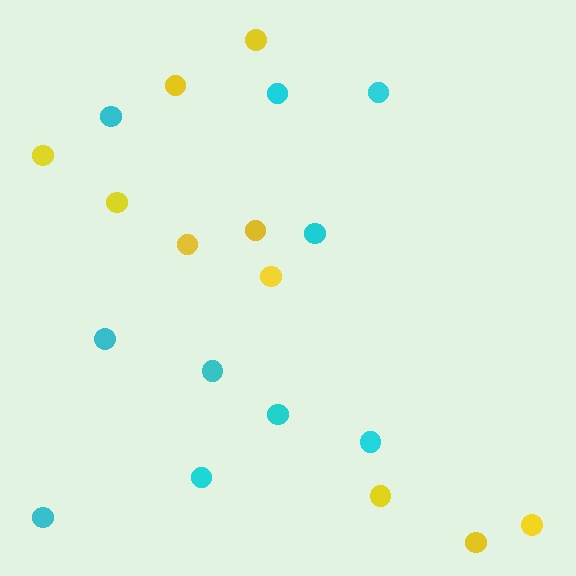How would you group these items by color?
There are 2 groups: one group of cyan circles (10) and one group of yellow circles (10).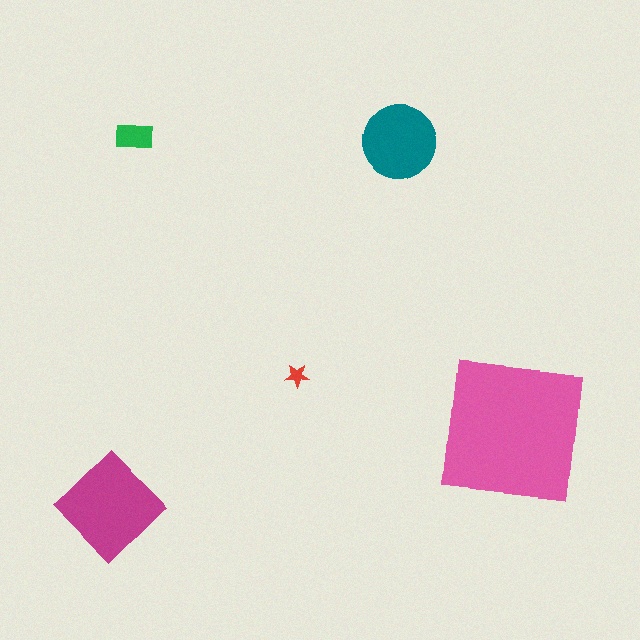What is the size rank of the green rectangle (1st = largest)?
4th.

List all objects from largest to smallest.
The pink square, the magenta diamond, the teal circle, the green rectangle, the red star.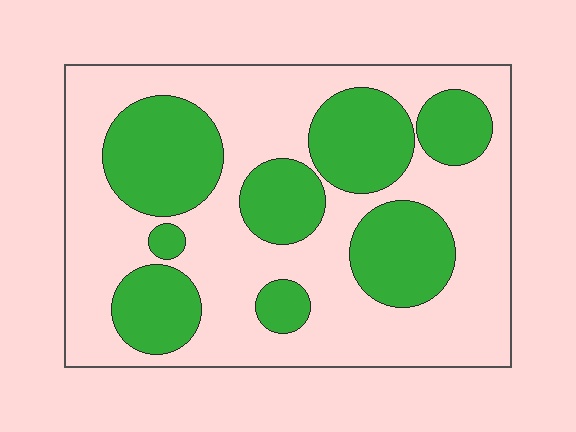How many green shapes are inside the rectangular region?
8.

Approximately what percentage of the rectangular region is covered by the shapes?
Approximately 35%.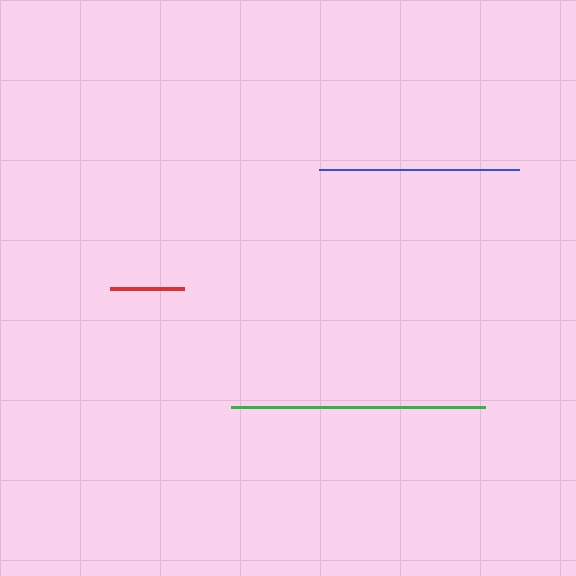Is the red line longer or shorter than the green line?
The green line is longer than the red line.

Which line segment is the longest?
The green line is the longest at approximately 254 pixels.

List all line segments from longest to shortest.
From longest to shortest: green, blue, red.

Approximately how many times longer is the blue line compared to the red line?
The blue line is approximately 2.7 times the length of the red line.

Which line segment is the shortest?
The red line is the shortest at approximately 74 pixels.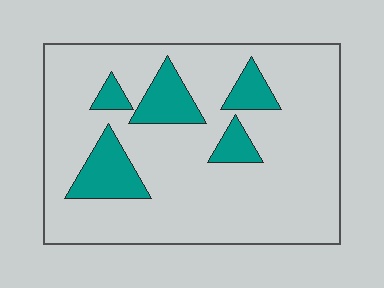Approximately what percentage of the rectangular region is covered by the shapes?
Approximately 15%.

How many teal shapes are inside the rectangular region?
5.